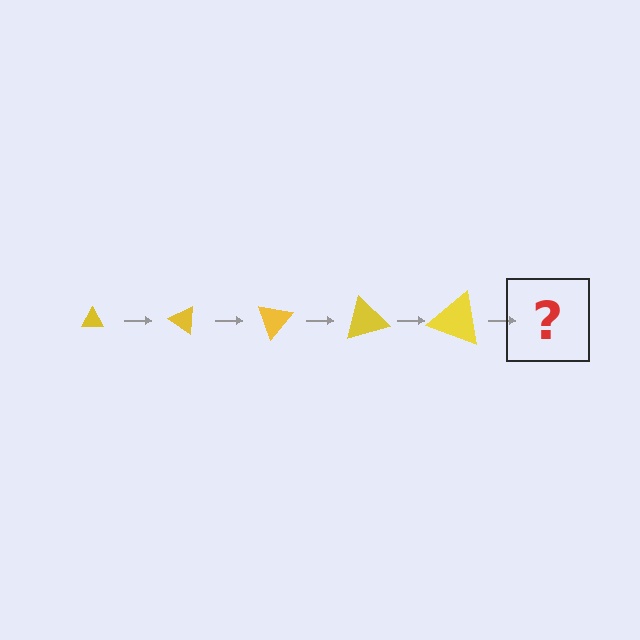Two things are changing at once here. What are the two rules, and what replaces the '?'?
The two rules are that the triangle grows larger each step and it rotates 35 degrees each step. The '?' should be a triangle, larger than the previous one and rotated 175 degrees from the start.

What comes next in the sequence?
The next element should be a triangle, larger than the previous one and rotated 175 degrees from the start.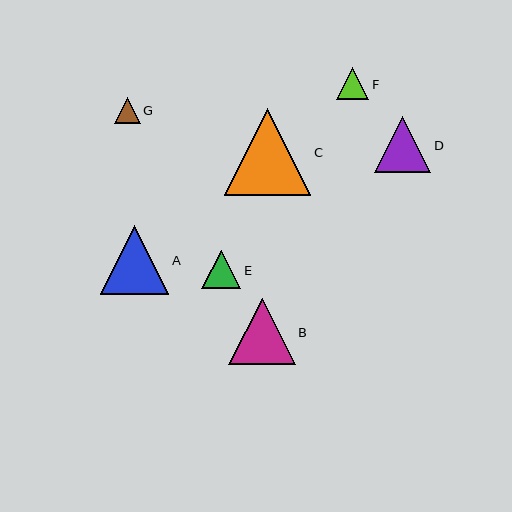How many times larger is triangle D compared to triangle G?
Triangle D is approximately 2.2 times the size of triangle G.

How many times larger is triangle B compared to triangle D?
Triangle B is approximately 1.2 times the size of triangle D.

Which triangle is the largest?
Triangle C is the largest with a size of approximately 86 pixels.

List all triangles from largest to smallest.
From largest to smallest: C, A, B, D, E, F, G.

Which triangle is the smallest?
Triangle G is the smallest with a size of approximately 26 pixels.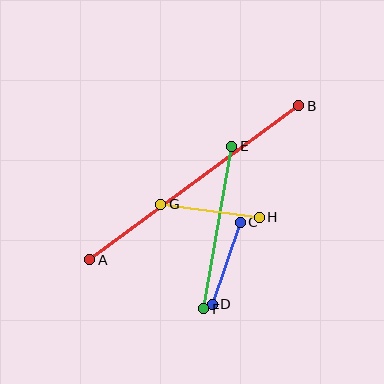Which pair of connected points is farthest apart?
Points A and B are farthest apart.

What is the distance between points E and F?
The distance is approximately 165 pixels.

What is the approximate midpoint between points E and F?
The midpoint is at approximately (218, 227) pixels.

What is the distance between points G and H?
The distance is approximately 100 pixels.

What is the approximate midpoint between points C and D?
The midpoint is at approximately (226, 263) pixels.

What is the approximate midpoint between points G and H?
The midpoint is at approximately (210, 211) pixels.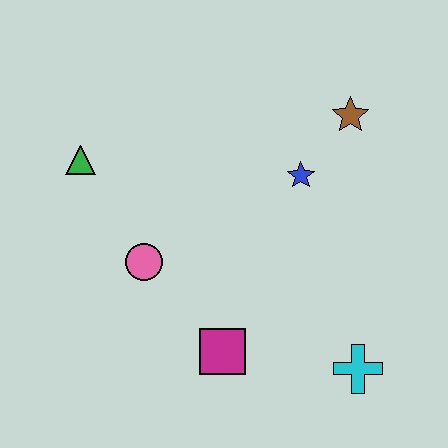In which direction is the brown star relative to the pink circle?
The brown star is to the right of the pink circle.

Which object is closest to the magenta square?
The pink circle is closest to the magenta square.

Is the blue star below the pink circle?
No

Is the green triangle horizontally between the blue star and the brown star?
No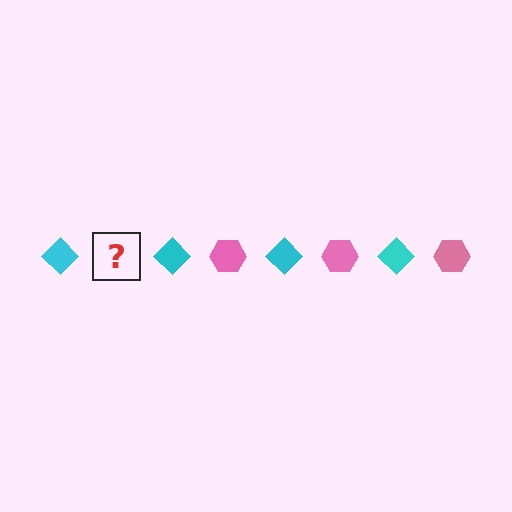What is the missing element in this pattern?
The missing element is a pink hexagon.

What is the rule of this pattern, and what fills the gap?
The rule is that the pattern alternates between cyan diamond and pink hexagon. The gap should be filled with a pink hexagon.